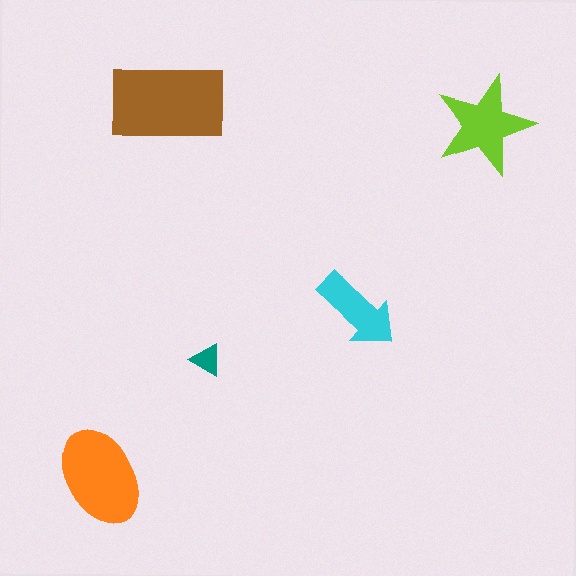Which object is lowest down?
The orange ellipse is bottommost.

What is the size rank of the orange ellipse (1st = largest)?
2nd.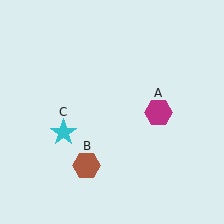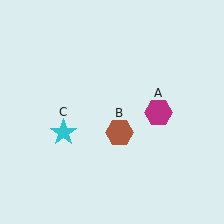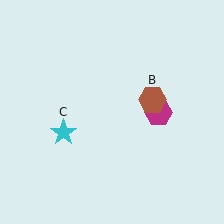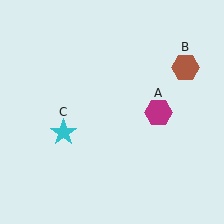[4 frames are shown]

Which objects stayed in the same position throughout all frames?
Magenta hexagon (object A) and cyan star (object C) remained stationary.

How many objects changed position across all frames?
1 object changed position: brown hexagon (object B).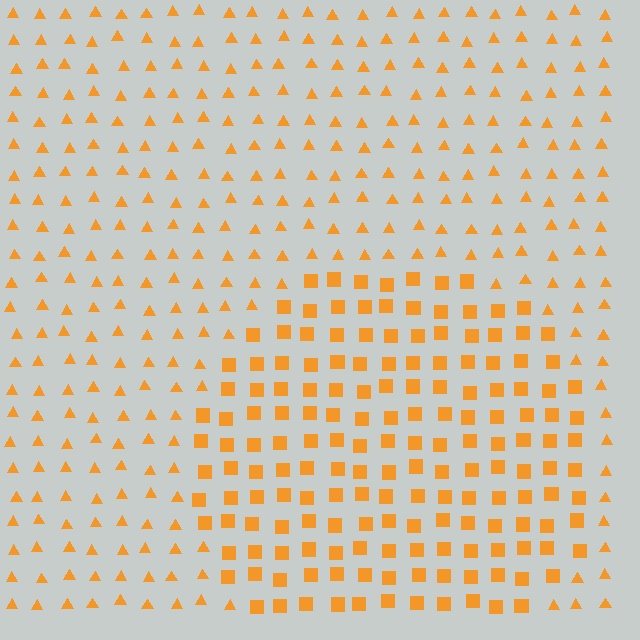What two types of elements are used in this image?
The image uses squares inside the circle region and triangles outside it.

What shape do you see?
I see a circle.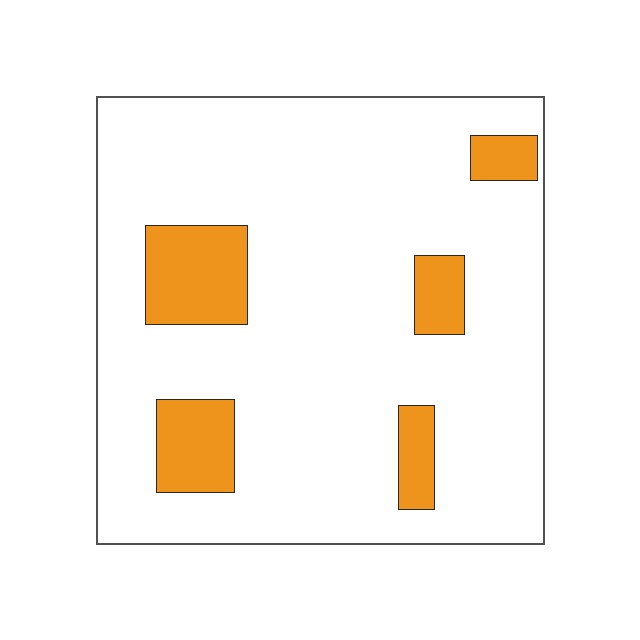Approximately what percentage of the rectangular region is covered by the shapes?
Approximately 15%.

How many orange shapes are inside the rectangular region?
5.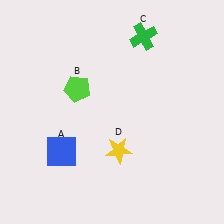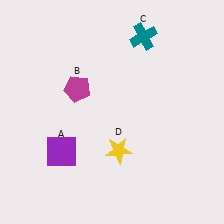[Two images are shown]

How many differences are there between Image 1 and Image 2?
There are 3 differences between the two images.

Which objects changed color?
A changed from blue to purple. B changed from lime to magenta. C changed from green to teal.